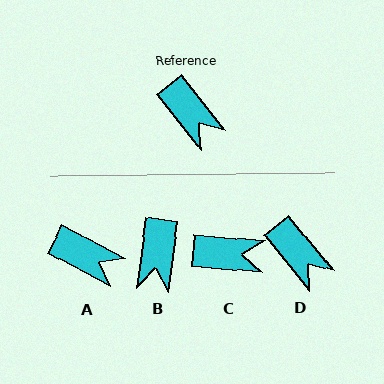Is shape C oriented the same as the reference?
No, it is off by about 46 degrees.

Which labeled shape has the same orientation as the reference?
D.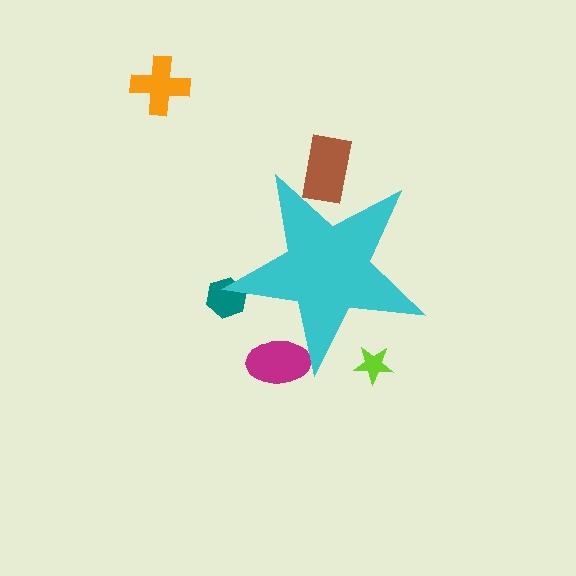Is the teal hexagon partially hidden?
Yes, the teal hexagon is partially hidden behind the cyan star.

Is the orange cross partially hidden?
No, the orange cross is fully visible.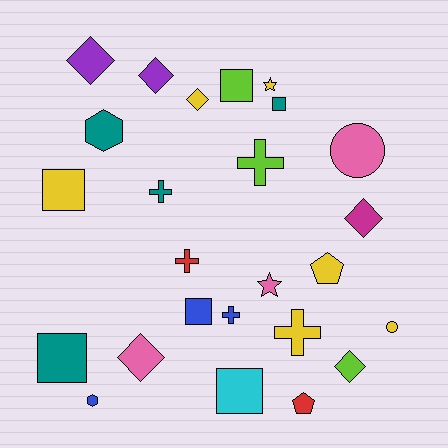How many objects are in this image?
There are 25 objects.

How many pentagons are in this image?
There are 2 pentagons.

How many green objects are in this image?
There are no green objects.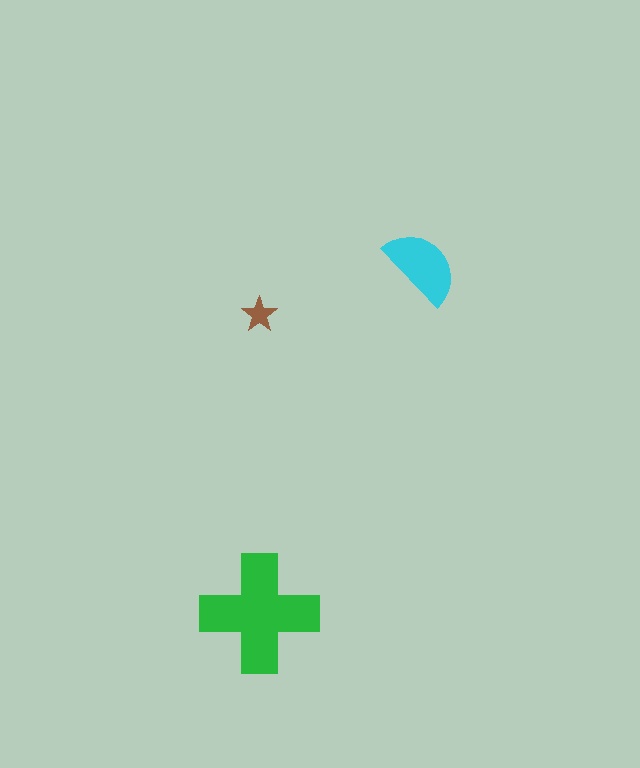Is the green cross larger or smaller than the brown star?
Larger.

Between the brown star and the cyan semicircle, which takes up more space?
The cyan semicircle.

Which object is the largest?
The green cross.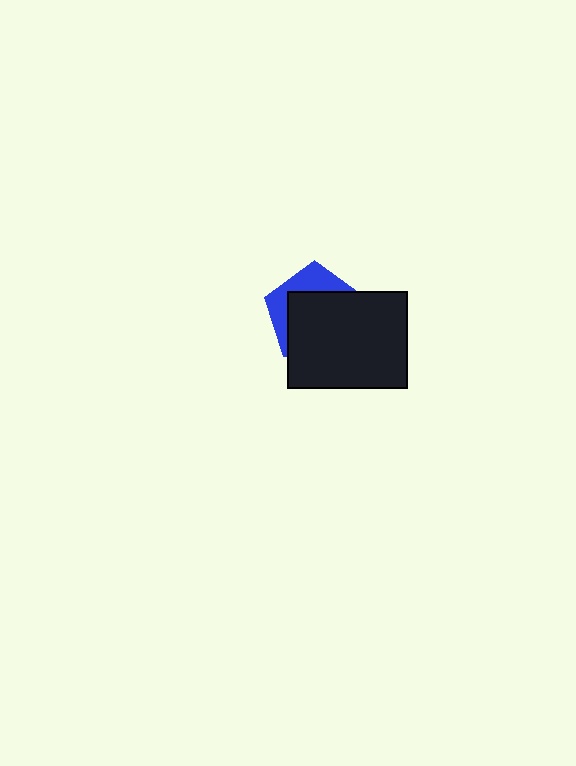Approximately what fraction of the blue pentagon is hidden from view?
Roughly 67% of the blue pentagon is hidden behind the black rectangle.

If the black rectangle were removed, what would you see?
You would see the complete blue pentagon.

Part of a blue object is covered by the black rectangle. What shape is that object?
It is a pentagon.